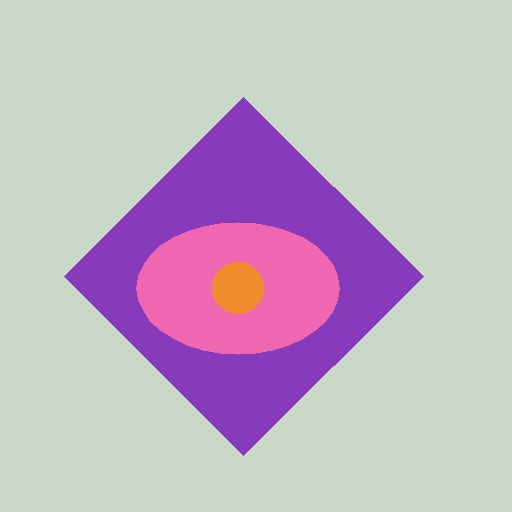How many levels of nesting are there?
3.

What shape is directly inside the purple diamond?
The pink ellipse.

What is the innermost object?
The orange circle.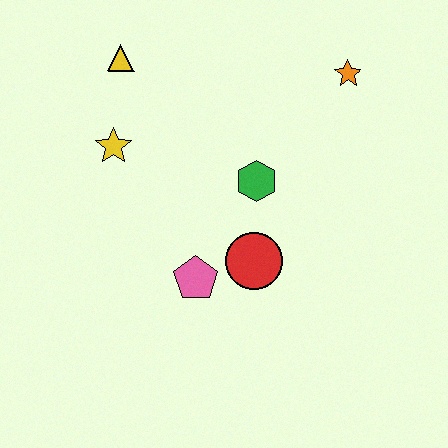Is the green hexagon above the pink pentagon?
Yes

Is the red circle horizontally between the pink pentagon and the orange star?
Yes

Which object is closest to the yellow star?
The yellow triangle is closest to the yellow star.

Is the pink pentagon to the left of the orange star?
Yes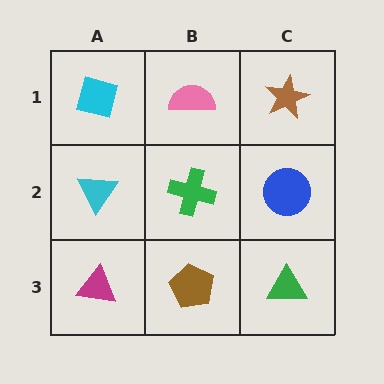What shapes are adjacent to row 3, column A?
A cyan triangle (row 2, column A), a brown pentagon (row 3, column B).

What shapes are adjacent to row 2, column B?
A pink semicircle (row 1, column B), a brown pentagon (row 3, column B), a cyan triangle (row 2, column A), a blue circle (row 2, column C).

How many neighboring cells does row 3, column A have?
2.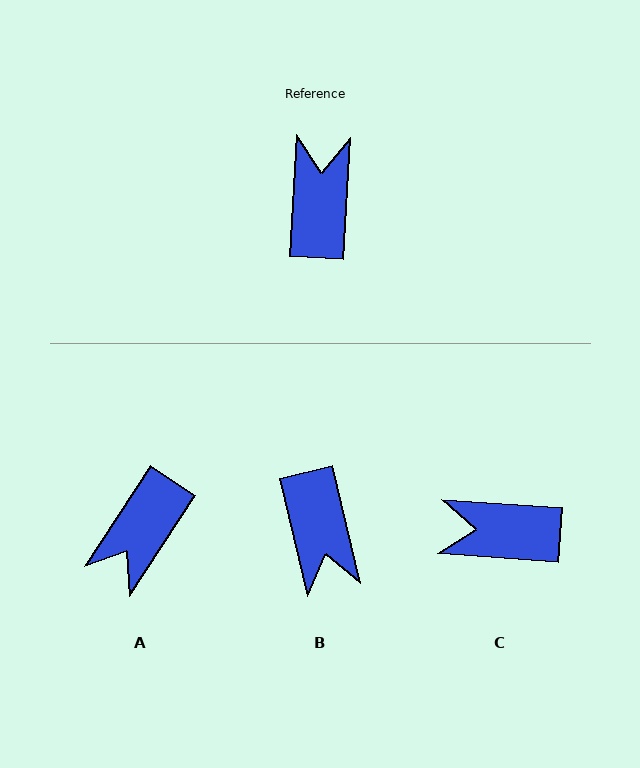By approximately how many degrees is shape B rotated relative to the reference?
Approximately 163 degrees clockwise.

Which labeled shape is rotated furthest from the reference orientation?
B, about 163 degrees away.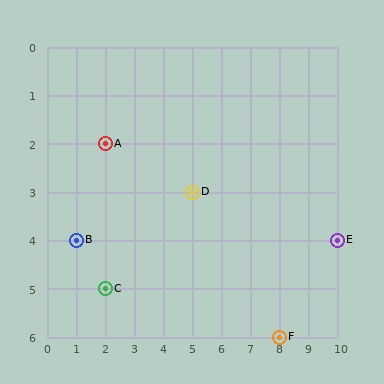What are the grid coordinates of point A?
Point A is at grid coordinates (2, 2).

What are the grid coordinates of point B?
Point B is at grid coordinates (1, 4).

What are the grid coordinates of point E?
Point E is at grid coordinates (10, 4).